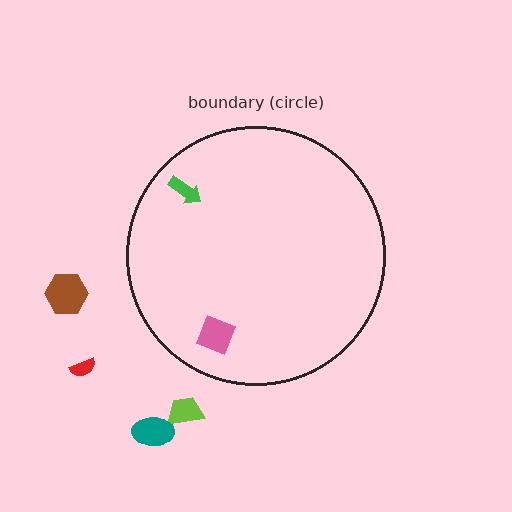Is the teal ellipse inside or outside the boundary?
Outside.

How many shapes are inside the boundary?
2 inside, 4 outside.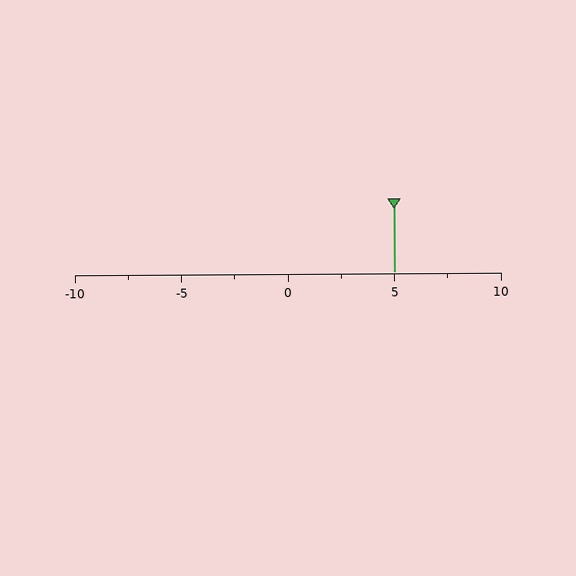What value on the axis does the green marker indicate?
The marker indicates approximately 5.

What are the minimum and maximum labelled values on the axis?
The axis runs from -10 to 10.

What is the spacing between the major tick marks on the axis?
The major ticks are spaced 5 apart.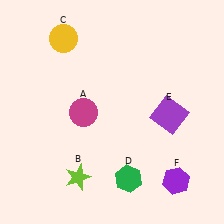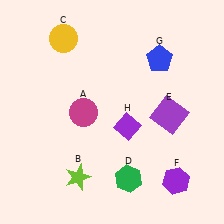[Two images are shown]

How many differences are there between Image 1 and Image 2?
There are 2 differences between the two images.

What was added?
A blue pentagon (G), a purple diamond (H) were added in Image 2.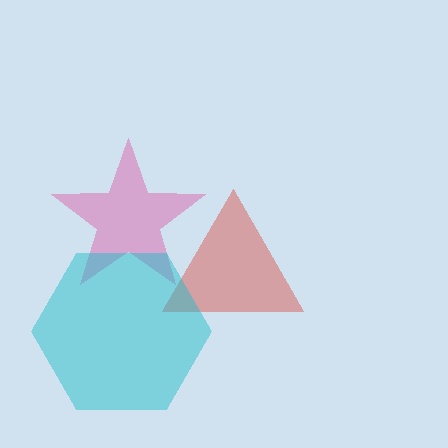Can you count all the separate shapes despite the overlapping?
Yes, there are 3 separate shapes.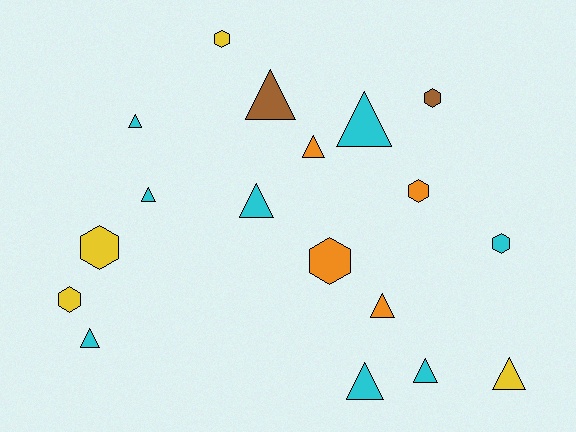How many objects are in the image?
There are 18 objects.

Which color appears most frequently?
Cyan, with 8 objects.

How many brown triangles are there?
There is 1 brown triangle.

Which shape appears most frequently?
Triangle, with 11 objects.